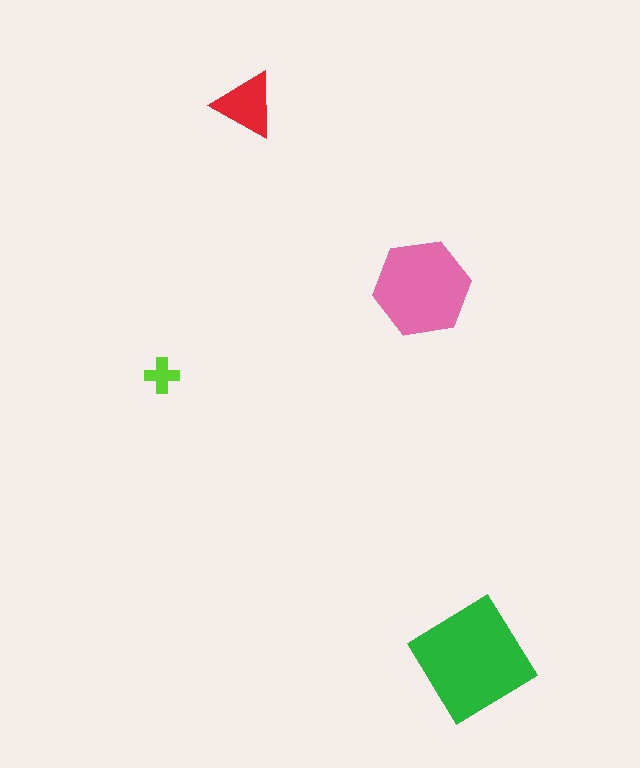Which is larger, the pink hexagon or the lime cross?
The pink hexagon.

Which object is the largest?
The green diamond.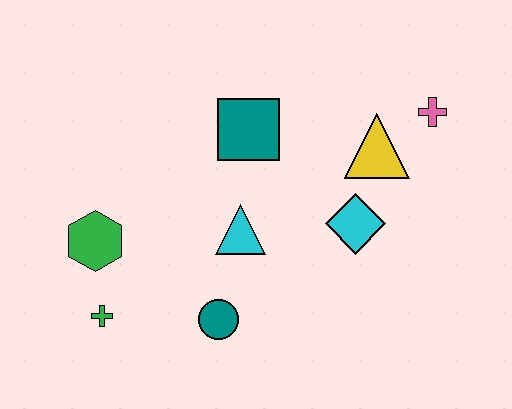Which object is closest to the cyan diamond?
The yellow triangle is closest to the cyan diamond.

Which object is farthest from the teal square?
The green cross is farthest from the teal square.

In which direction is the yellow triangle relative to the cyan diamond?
The yellow triangle is above the cyan diamond.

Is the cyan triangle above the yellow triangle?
No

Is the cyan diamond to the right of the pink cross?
No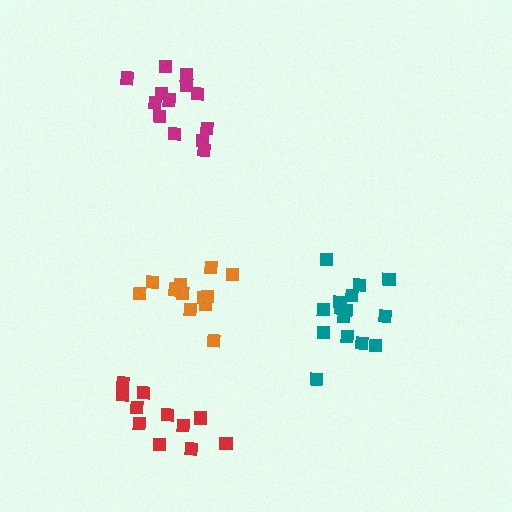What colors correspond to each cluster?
The clusters are colored: teal, red, magenta, orange.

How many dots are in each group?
Group 1: 15 dots, Group 2: 11 dots, Group 3: 13 dots, Group 4: 13 dots (52 total).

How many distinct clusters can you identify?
There are 4 distinct clusters.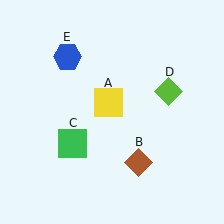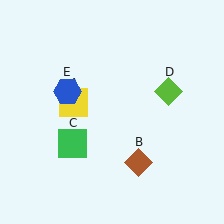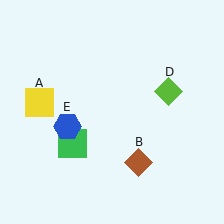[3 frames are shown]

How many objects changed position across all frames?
2 objects changed position: yellow square (object A), blue hexagon (object E).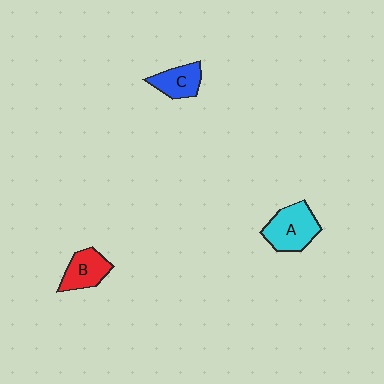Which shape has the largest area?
Shape A (cyan).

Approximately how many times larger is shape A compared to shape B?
Approximately 1.4 times.